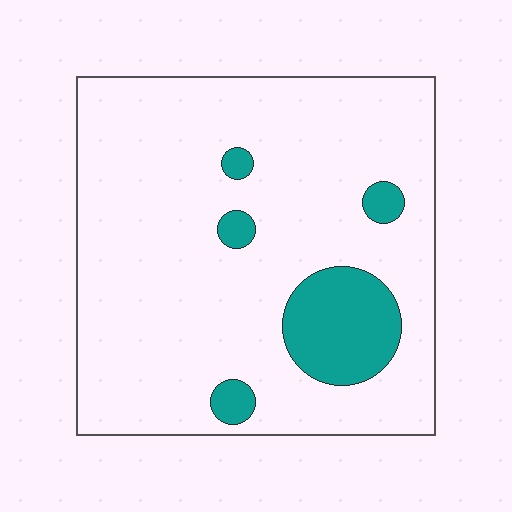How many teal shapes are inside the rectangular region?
5.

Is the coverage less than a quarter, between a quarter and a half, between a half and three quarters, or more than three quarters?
Less than a quarter.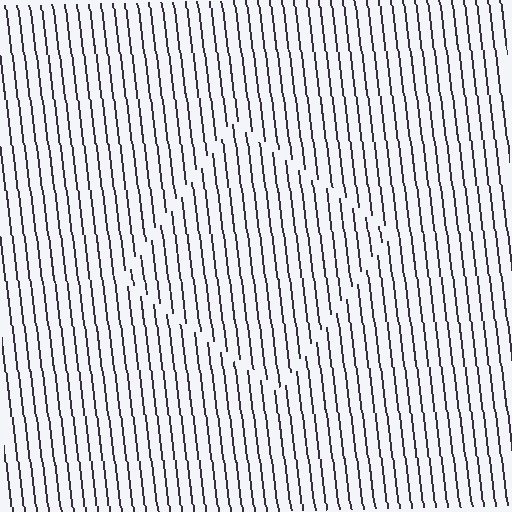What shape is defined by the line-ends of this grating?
An illusory square. The interior of the shape contains the same grating, shifted by half a period — the contour is defined by the phase discontinuity where line-ends from the inner and outer gratings abut.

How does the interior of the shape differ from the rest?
The interior of the shape contains the same grating, shifted by half a period — the contour is defined by the phase discontinuity where line-ends from the inner and outer gratings abut.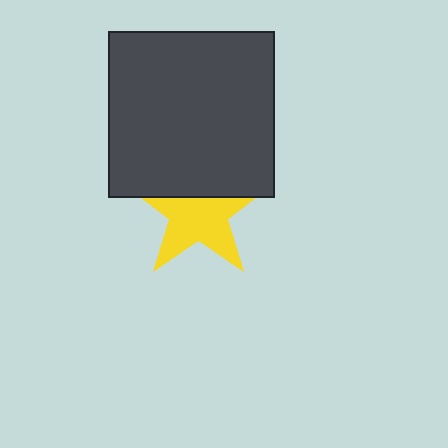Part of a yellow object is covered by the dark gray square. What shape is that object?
It is a star.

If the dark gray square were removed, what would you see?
You would see the complete yellow star.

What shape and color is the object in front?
The object in front is a dark gray square.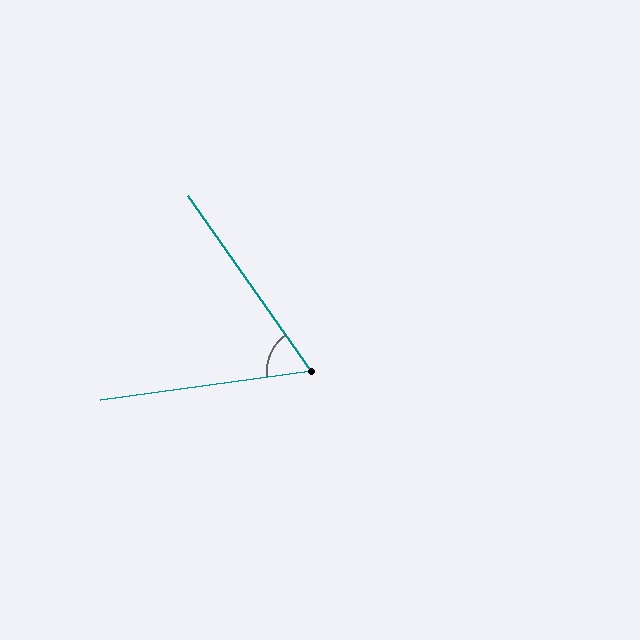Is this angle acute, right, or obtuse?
It is acute.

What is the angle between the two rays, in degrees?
Approximately 63 degrees.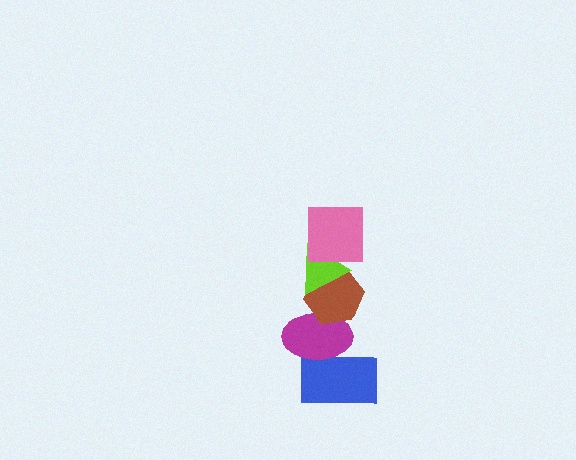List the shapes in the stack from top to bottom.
From top to bottom: the pink square, the lime triangle, the brown hexagon, the magenta ellipse, the blue rectangle.